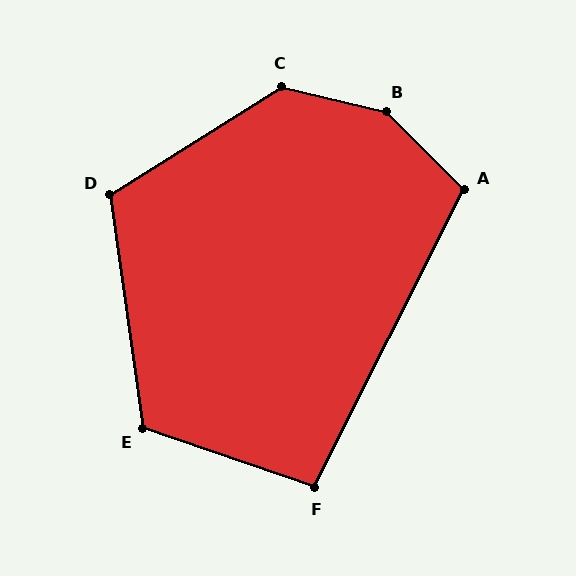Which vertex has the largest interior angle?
B, at approximately 149 degrees.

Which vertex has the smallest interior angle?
F, at approximately 97 degrees.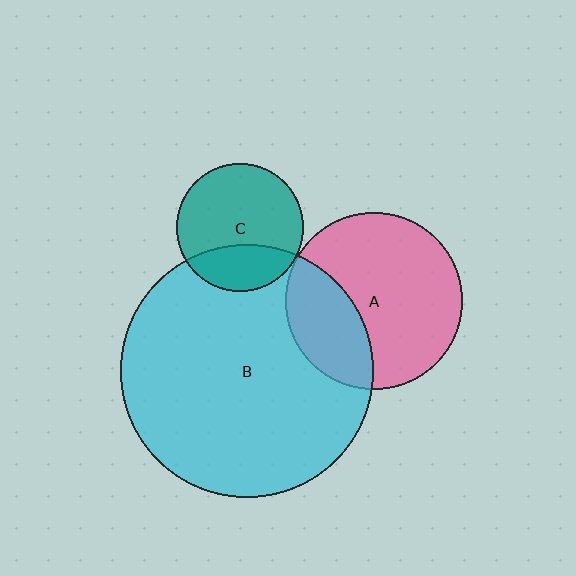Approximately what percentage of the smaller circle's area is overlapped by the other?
Approximately 30%.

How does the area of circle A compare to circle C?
Approximately 1.9 times.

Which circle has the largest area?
Circle B (cyan).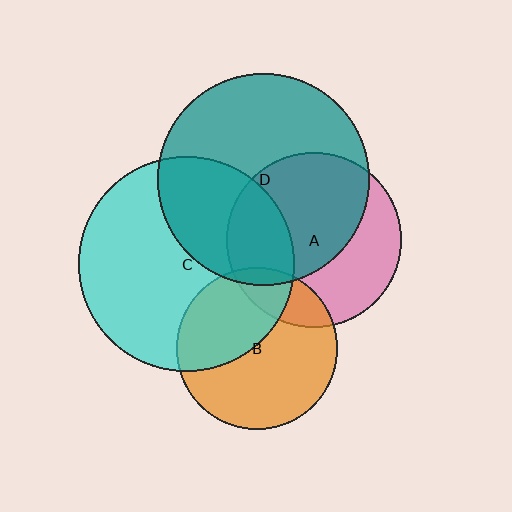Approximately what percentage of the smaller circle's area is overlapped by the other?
Approximately 40%.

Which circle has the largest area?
Circle C (cyan).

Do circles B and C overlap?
Yes.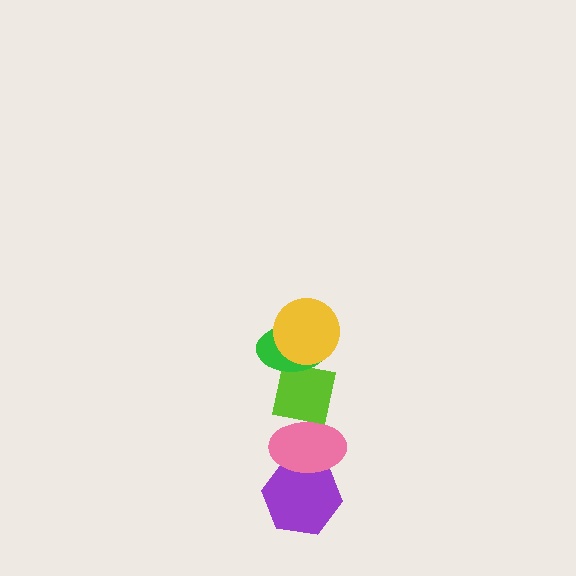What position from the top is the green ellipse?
The green ellipse is 2nd from the top.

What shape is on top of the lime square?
The green ellipse is on top of the lime square.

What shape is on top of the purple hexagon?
The pink ellipse is on top of the purple hexagon.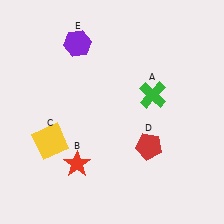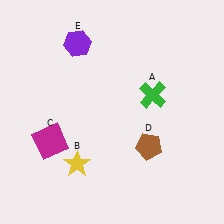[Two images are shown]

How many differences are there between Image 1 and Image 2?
There are 3 differences between the two images.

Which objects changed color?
B changed from red to yellow. C changed from yellow to magenta. D changed from red to brown.